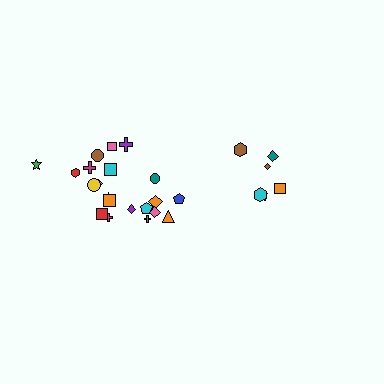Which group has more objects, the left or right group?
The left group.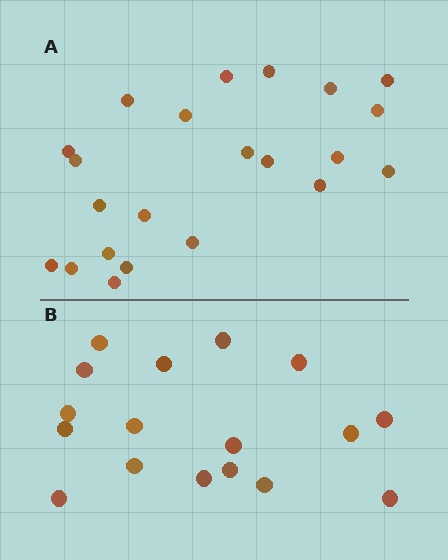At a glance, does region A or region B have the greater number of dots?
Region A (the top region) has more dots.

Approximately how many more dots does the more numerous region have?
Region A has about 5 more dots than region B.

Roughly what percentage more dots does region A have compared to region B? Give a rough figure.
About 30% more.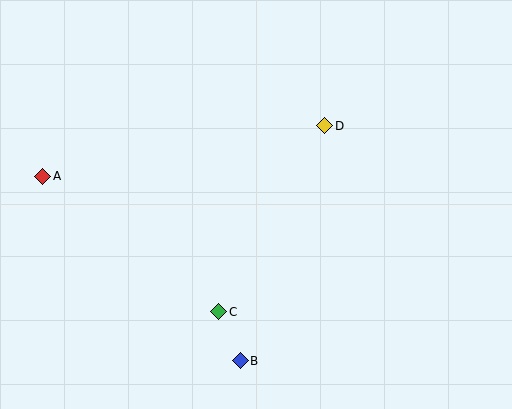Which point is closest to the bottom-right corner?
Point B is closest to the bottom-right corner.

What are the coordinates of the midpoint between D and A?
The midpoint between D and A is at (184, 151).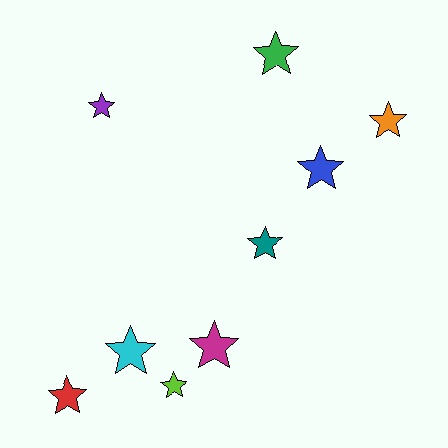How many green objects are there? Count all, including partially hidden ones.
There is 1 green object.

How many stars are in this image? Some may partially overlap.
There are 9 stars.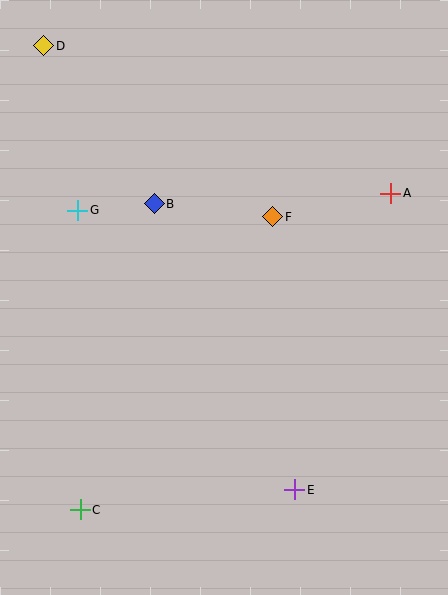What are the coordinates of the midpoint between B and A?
The midpoint between B and A is at (273, 198).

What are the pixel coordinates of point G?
Point G is at (78, 210).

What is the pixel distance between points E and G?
The distance between E and G is 354 pixels.